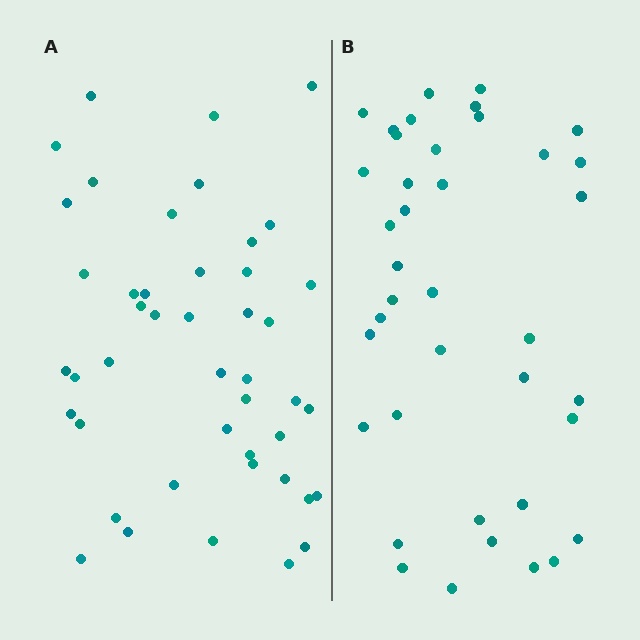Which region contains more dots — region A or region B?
Region A (the left region) has more dots.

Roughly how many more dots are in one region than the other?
Region A has about 6 more dots than region B.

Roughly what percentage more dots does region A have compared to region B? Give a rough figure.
About 15% more.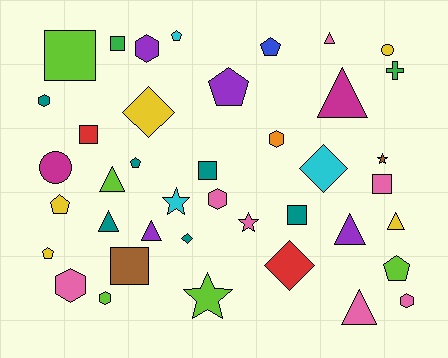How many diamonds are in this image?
There are 4 diamonds.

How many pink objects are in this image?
There are 7 pink objects.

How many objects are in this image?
There are 40 objects.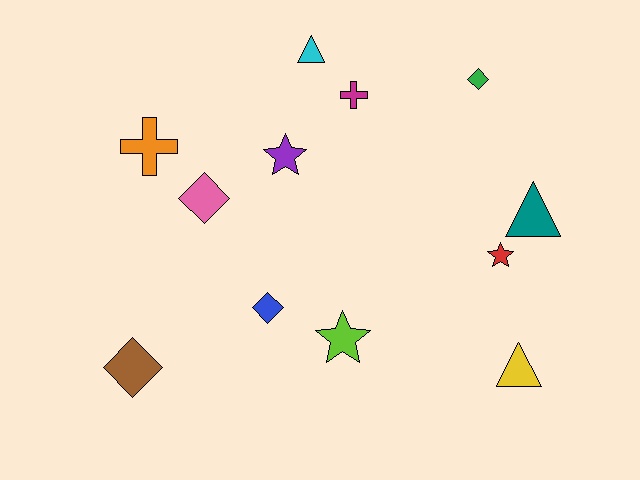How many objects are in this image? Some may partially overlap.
There are 12 objects.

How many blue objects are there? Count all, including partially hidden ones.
There is 1 blue object.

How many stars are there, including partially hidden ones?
There are 3 stars.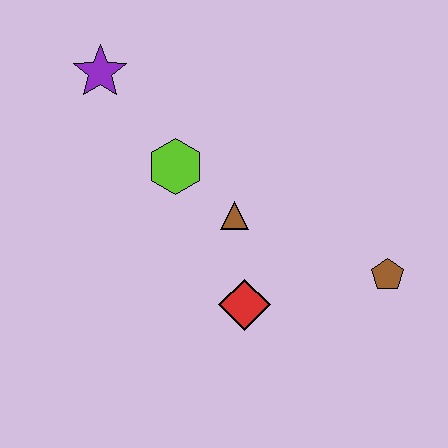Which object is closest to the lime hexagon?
The brown triangle is closest to the lime hexagon.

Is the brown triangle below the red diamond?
No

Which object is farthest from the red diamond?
The purple star is farthest from the red diamond.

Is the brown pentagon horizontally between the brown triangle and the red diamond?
No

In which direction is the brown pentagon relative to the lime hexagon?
The brown pentagon is to the right of the lime hexagon.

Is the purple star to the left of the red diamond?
Yes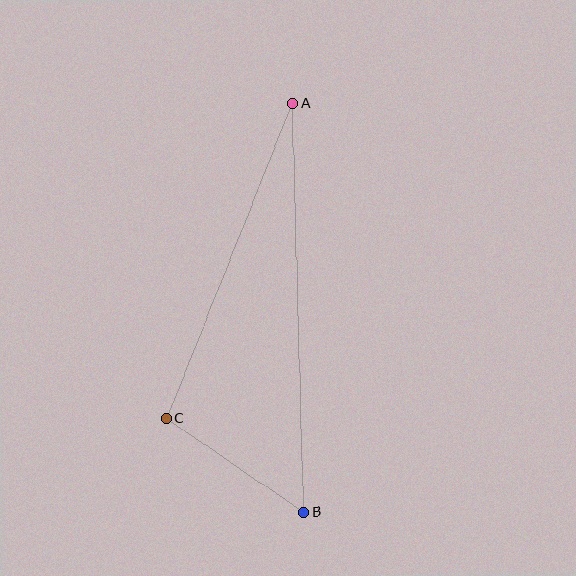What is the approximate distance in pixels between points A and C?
The distance between A and C is approximately 340 pixels.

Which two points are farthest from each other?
Points A and B are farthest from each other.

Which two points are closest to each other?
Points B and C are closest to each other.